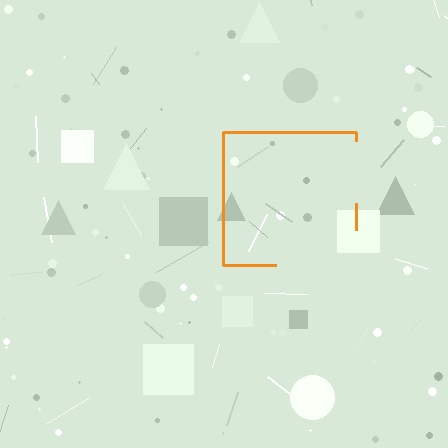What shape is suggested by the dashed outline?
The dashed outline suggests a square.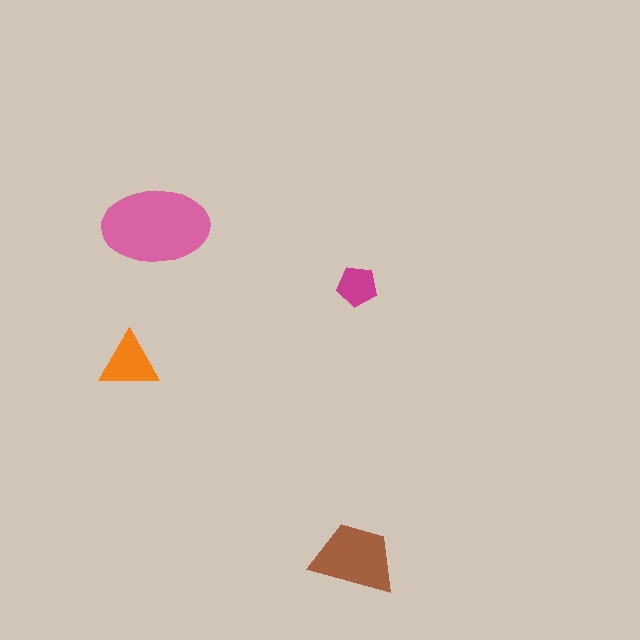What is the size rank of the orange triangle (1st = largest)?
3rd.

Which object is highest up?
The pink ellipse is topmost.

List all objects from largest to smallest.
The pink ellipse, the brown trapezoid, the orange triangle, the magenta pentagon.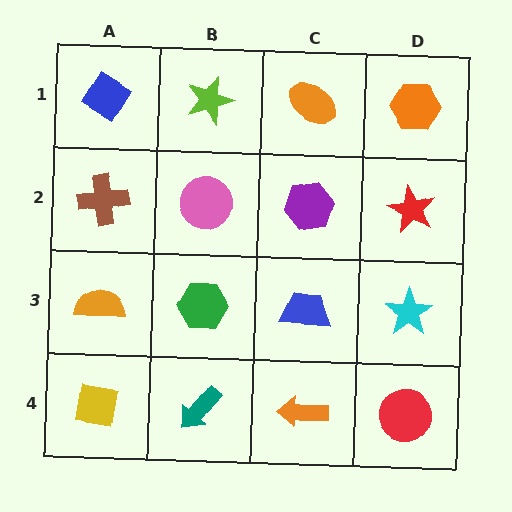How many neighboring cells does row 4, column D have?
2.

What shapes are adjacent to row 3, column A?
A brown cross (row 2, column A), a yellow square (row 4, column A), a green hexagon (row 3, column B).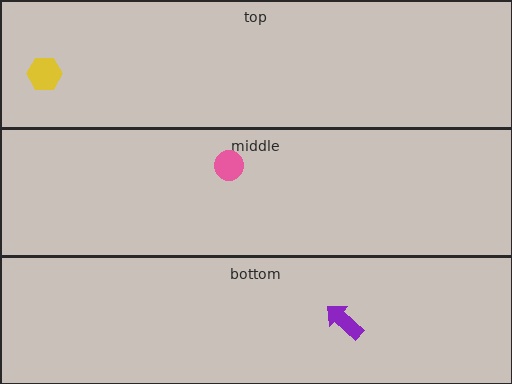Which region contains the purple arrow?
The bottom region.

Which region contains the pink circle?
The middle region.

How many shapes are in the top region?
1.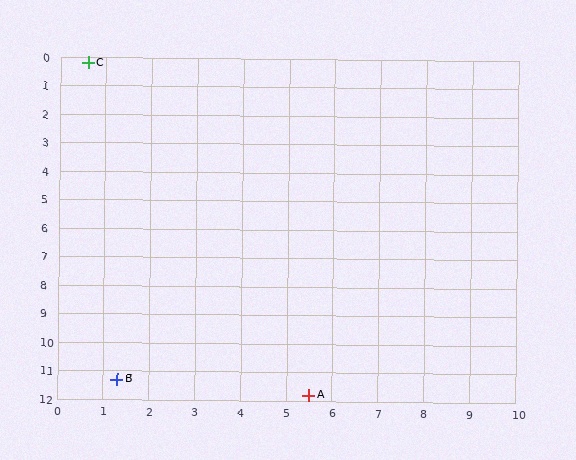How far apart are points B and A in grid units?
Points B and A are about 4.2 grid units apart.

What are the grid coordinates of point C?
Point C is at approximately (0.6, 0.2).